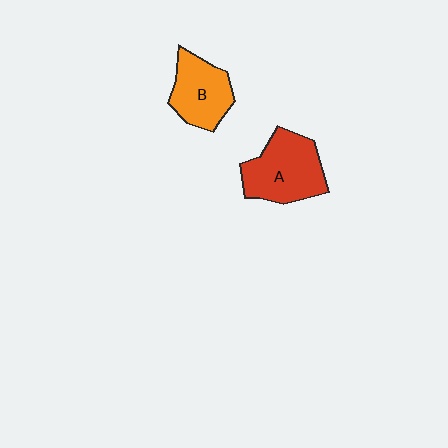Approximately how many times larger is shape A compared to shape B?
Approximately 1.3 times.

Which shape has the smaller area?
Shape B (orange).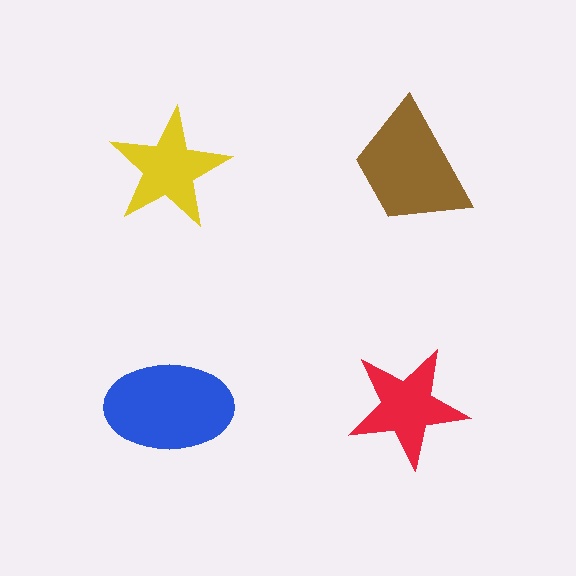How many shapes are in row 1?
2 shapes.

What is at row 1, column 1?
A yellow star.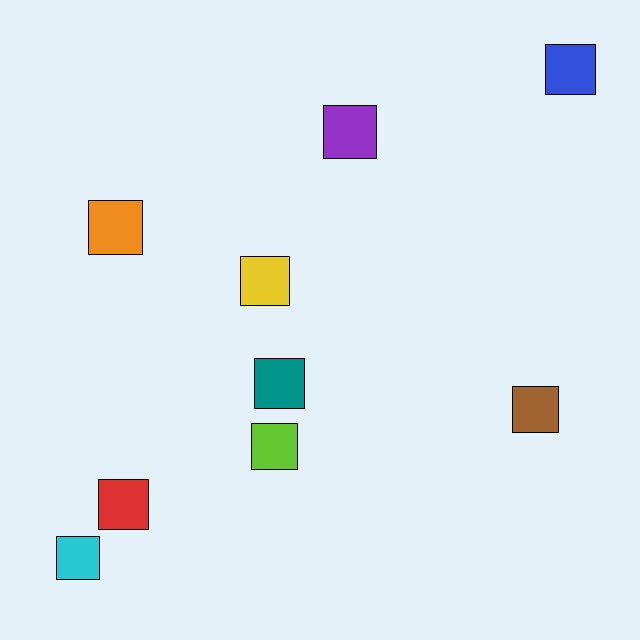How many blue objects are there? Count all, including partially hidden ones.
There is 1 blue object.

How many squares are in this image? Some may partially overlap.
There are 9 squares.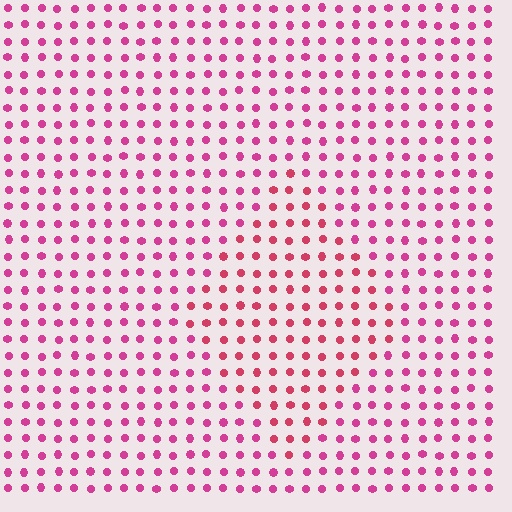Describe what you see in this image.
The image is filled with small magenta elements in a uniform arrangement. A diamond-shaped region is visible where the elements are tinted to a slightly different hue, forming a subtle color boundary.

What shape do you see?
I see a diamond.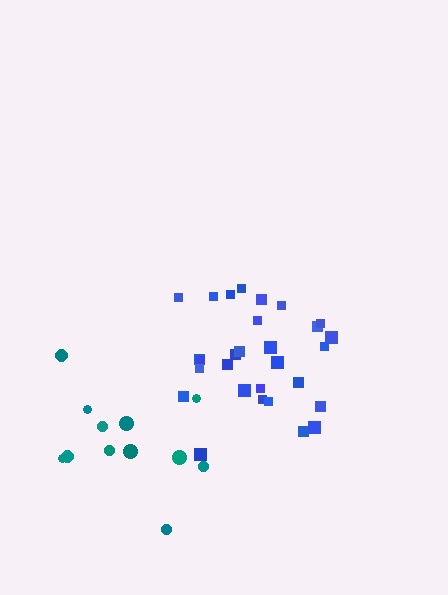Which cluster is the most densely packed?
Blue.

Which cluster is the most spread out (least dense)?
Teal.